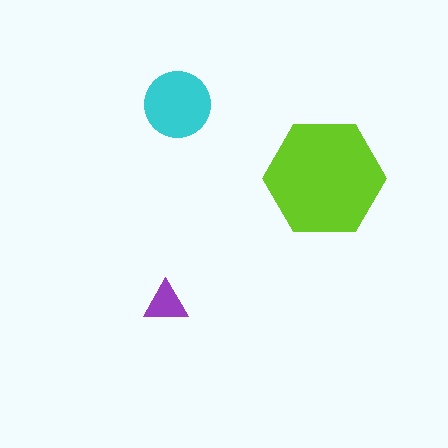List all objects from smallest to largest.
The purple triangle, the cyan circle, the lime hexagon.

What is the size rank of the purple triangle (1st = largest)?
3rd.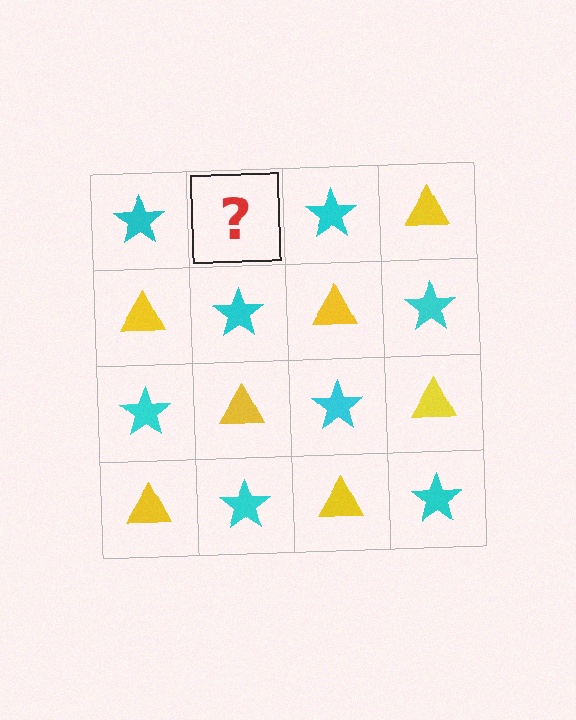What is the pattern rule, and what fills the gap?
The rule is that it alternates cyan star and yellow triangle in a checkerboard pattern. The gap should be filled with a yellow triangle.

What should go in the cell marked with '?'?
The missing cell should contain a yellow triangle.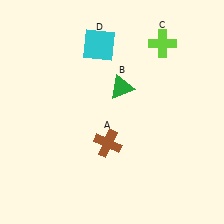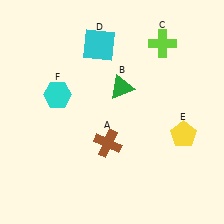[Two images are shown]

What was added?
A yellow pentagon (E), a cyan hexagon (F) were added in Image 2.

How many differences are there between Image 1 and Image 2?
There are 2 differences between the two images.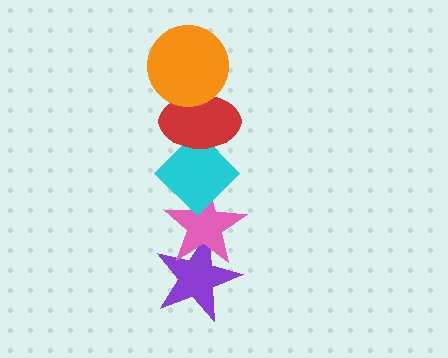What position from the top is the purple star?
The purple star is 5th from the top.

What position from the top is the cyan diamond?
The cyan diamond is 3rd from the top.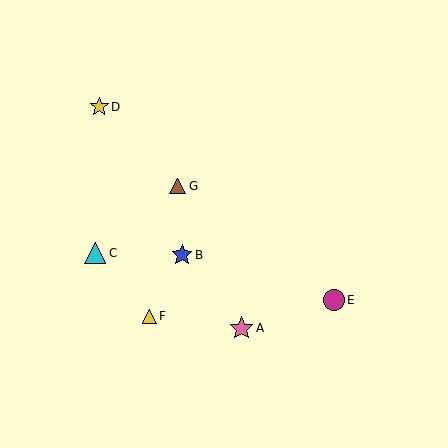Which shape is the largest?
The pink star (labeled A) is the largest.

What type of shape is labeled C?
Shape C is a cyan triangle.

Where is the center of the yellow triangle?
The center of the yellow triangle is at (149, 316).